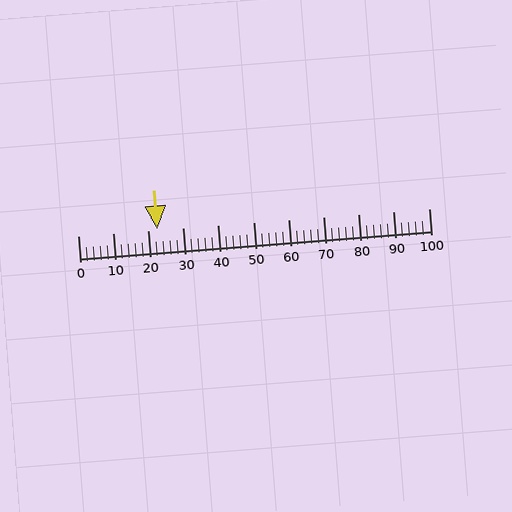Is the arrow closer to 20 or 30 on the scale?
The arrow is closer to 20.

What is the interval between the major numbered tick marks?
The major tick marks are spaced 10 units apart.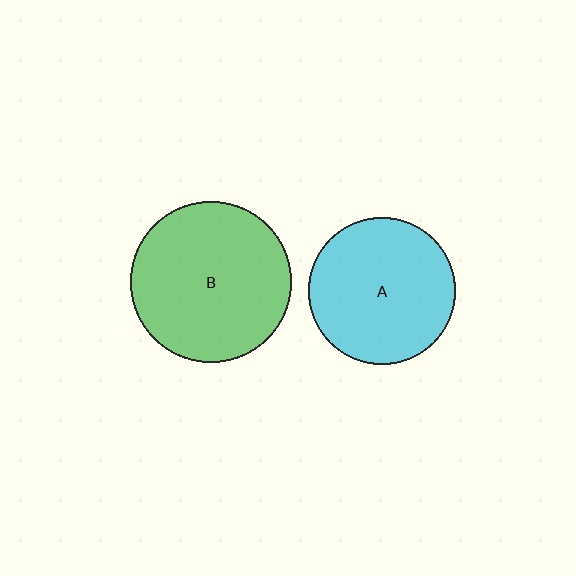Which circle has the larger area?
Circle B (green).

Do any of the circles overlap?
No, none of the circles overlap.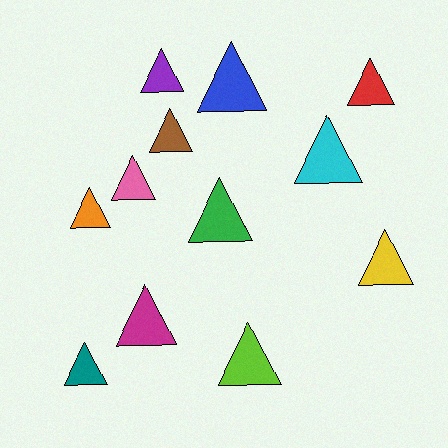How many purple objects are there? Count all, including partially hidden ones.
There is 1 purple object.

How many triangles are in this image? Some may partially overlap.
There are 12 triangles.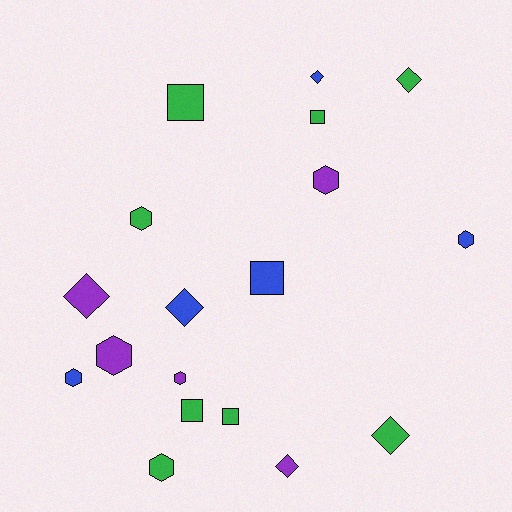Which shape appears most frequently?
Hexagon, with 7 objects.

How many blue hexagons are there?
There are 2 blue hexagons.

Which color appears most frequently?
Green, with 8 objects.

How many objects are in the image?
There are 18 objects.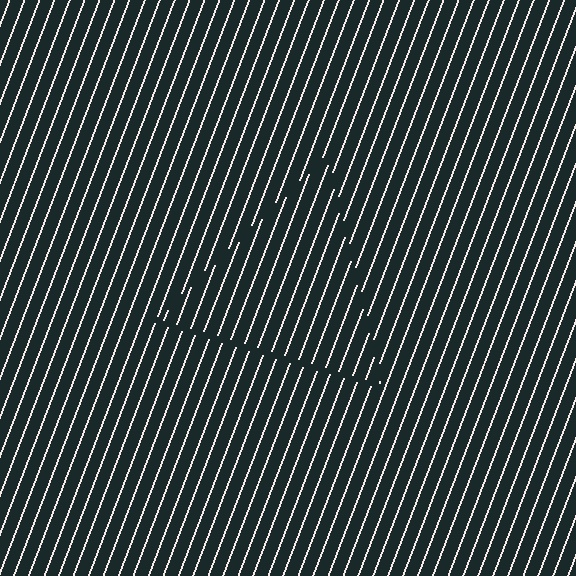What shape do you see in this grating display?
An illusory triangle. The interior of the shape contains the same grating, shifted by half a period — the contour is defined by the phase discontinuity where line-ends from the inner and outer gratings abut.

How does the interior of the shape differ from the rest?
The interior of the shape contains the same grating, shifted by half a period — the contour is defined by the phase discontinuity where line-ends from the inner and outer gratings abut.